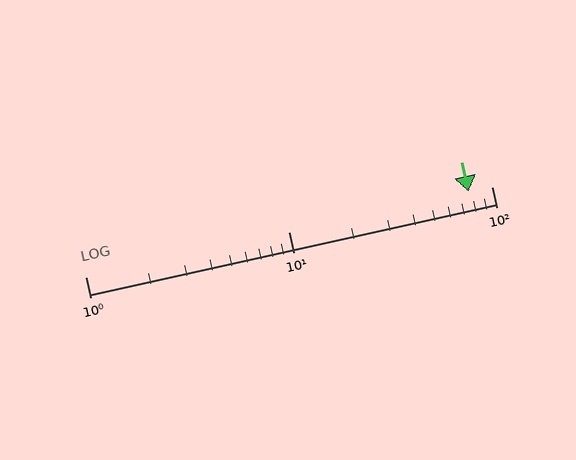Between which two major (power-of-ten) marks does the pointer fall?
The pointer is between 10 and 100.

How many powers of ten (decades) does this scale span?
The scale spans 2 decades, from 1 to 100.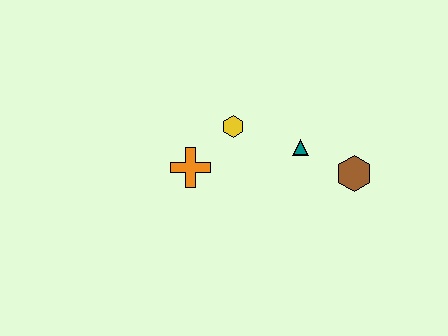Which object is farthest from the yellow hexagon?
The brown hexagon is farthest from the yellow hexagon.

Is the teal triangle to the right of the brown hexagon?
No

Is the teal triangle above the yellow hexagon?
No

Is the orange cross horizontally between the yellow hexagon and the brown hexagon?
No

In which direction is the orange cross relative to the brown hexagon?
The orange cross is to the left of the brown hexagon.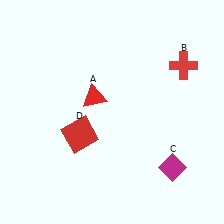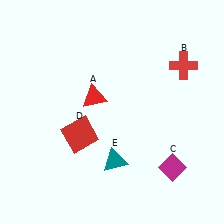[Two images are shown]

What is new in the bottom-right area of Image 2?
A teal triangle (E) was added in the bottom-right area of Image 2.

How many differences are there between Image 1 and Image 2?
There is 1 difference between the two images.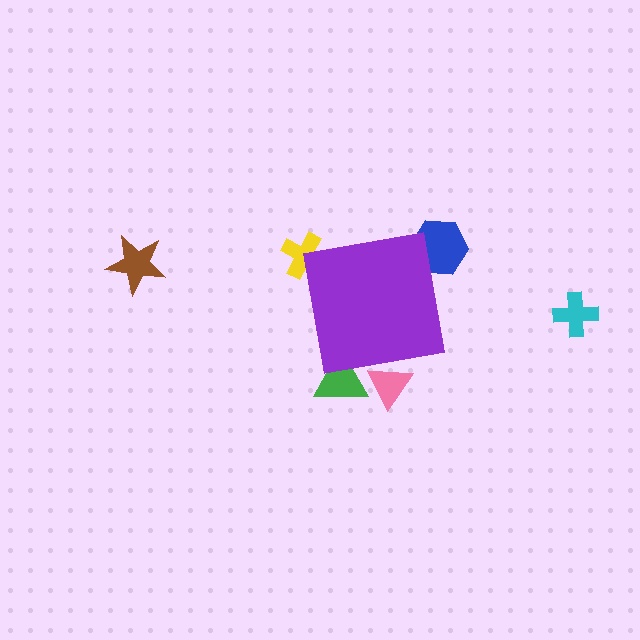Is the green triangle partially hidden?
Yes, the green triangle is partially hidden behind the purple square.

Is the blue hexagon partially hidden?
Yes, the blue hexagon is partially hidden behind the purple square.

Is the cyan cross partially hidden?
No, the cyan cross is fully visible.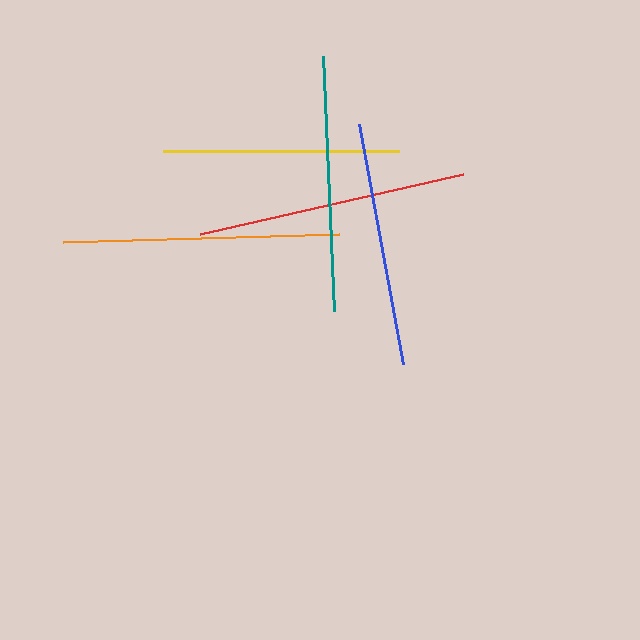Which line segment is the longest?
The orange line is the longest at approximately 277 pixels.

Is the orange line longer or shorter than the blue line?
The orange line is longer than the blue line.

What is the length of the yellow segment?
The yellow segment is approximately 235 pixels long.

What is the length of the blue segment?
The blue segment is approximately 244 pixels long.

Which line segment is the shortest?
The yellow line is the shortest at approximately 235 pixels.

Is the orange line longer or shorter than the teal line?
The orange line is longer than the teal line.